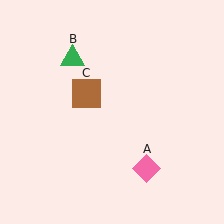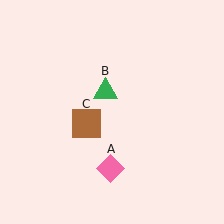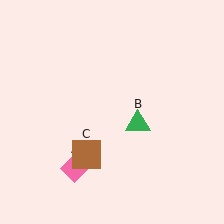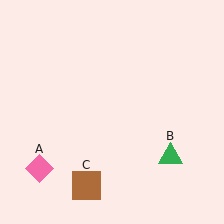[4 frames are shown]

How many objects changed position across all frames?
3 objects changed position: pink diamond (object A), green triangle (object B), brown square (object C).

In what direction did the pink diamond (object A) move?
The pink diamond (object A) moved left.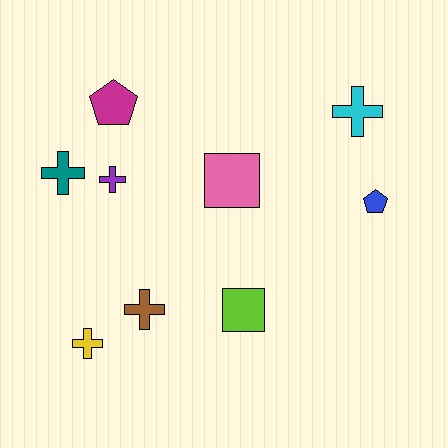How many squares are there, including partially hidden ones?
There are 2 squares.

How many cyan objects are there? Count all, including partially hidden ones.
There is 1 cyan object.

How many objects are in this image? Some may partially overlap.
There are 9 objects.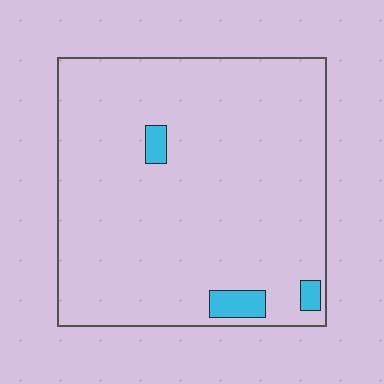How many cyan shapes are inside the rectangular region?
3.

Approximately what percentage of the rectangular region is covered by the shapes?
Approximately 5%.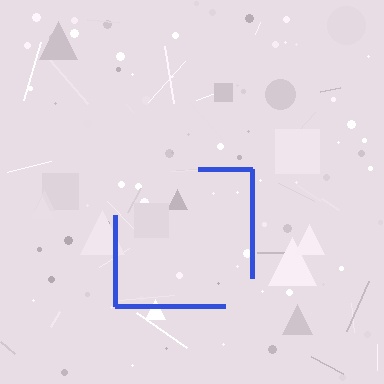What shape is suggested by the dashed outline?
The dashed outline suggests a square.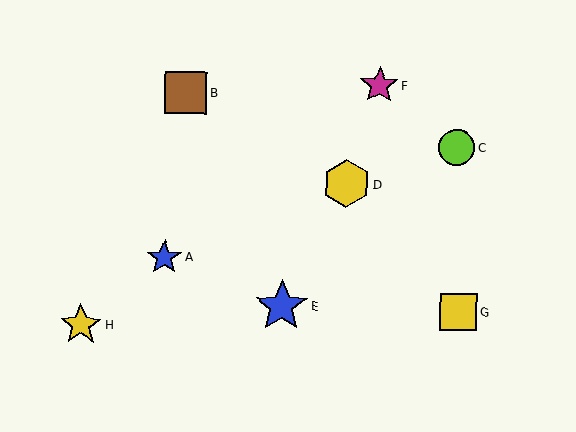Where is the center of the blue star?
The center of the blue star is at (164, 257).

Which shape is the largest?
The blue star (labeled E) is the largest.